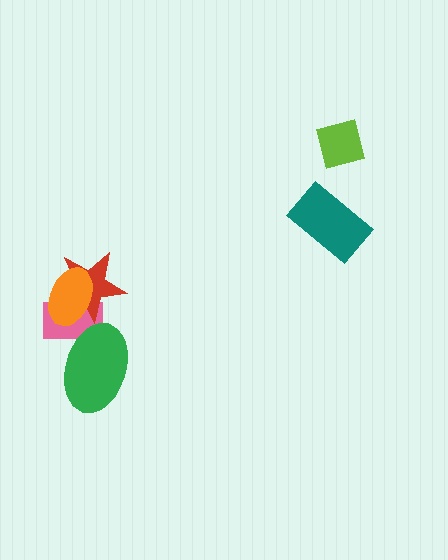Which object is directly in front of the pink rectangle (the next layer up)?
The red star is directly in front of the pink rectangle.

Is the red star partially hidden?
Yes, it is partially covered by another shape.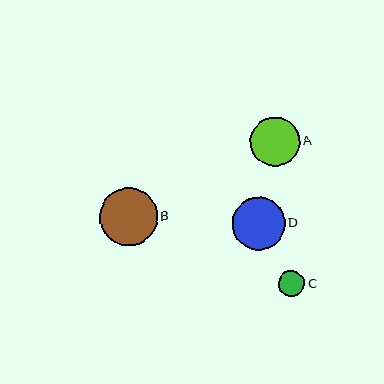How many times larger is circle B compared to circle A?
Circle B is approximately 1.2 times the size of circle A.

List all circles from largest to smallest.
From largest to smallest: B, D, A, C.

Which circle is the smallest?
Circle C is the smallest with a size of approximately 26 pixels.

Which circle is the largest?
Circle B is the largest with a size of approximately 58 pixels.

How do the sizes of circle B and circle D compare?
Circle B and circle D are approximately the same size.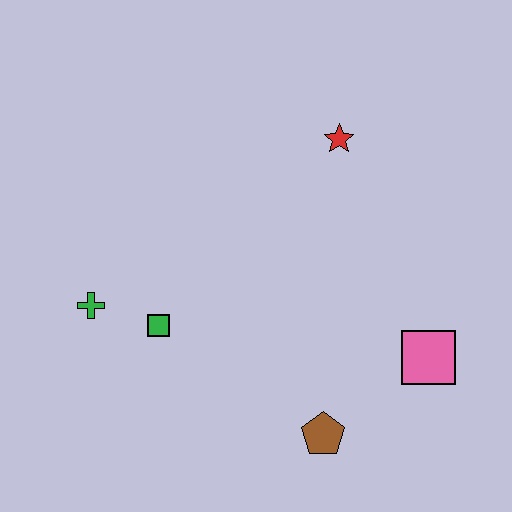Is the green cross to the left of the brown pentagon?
Yes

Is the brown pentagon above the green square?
No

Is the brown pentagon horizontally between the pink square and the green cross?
Yes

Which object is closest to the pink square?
The brown pentagon is closest to the pink square.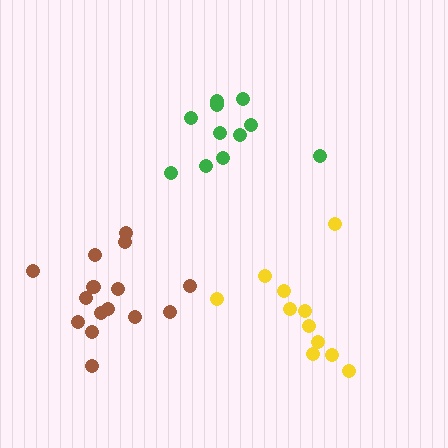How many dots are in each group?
Group 1: 11 dots, Group 2: 15 dots, Group 3: 11 dots (37 total).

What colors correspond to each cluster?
The clusters are colored: yellow, brown, green.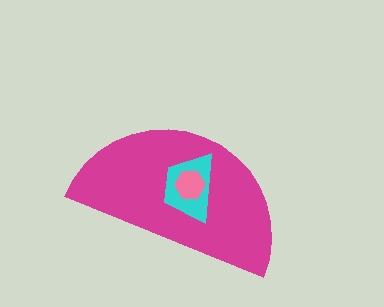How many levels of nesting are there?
3.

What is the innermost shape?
The pink hexagon.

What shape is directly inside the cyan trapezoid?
The pink hexagon.